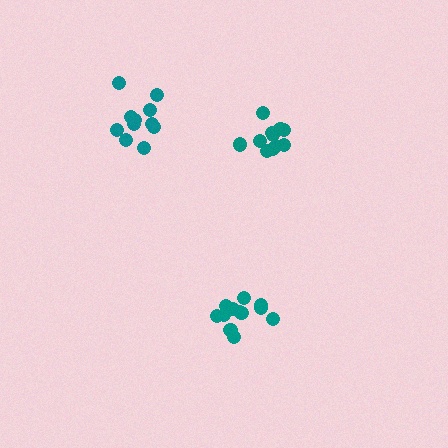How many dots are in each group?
Group 1: 11 dots, Group 2: 12 dots, Group 3: 11 dots (34 total).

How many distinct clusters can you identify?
There are 3 distinct clusters.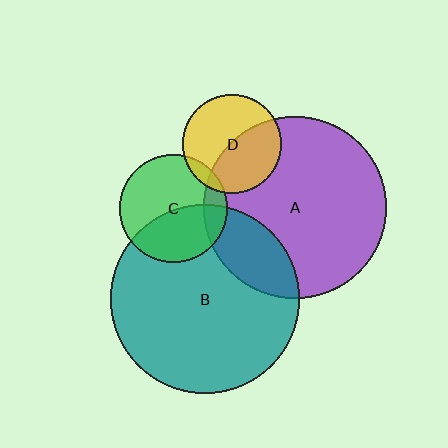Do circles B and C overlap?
Yes.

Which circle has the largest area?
Circle B (teal).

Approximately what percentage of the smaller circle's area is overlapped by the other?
Approximately 40%.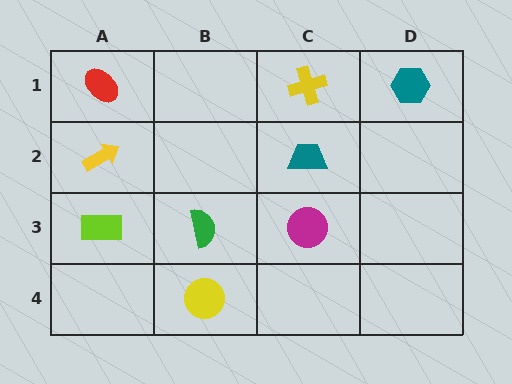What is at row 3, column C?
A magenta circle.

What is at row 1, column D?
A teal hexagon.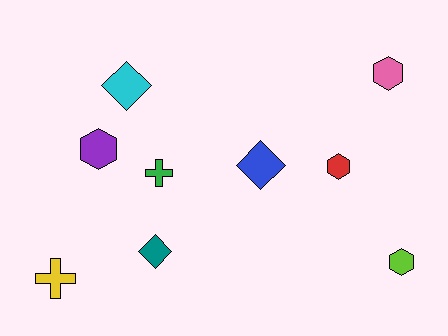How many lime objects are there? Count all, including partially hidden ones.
There is 1 lime object.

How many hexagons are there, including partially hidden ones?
There are 4 hexagons.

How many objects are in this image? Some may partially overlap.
There are 9 objects.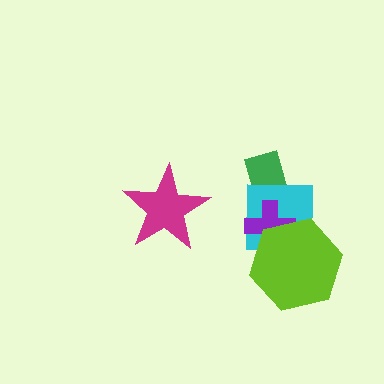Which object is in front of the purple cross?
The lime hexagon is in front of the purple cross.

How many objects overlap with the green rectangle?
2 objects overlap with the green rectangle.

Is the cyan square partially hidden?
Yes, it is partially covered by another shape.